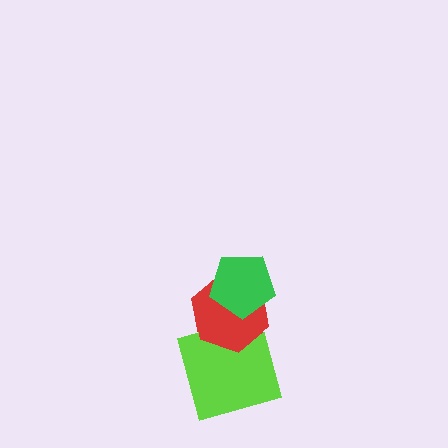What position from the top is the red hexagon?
The red hexagon is 2nd from the top.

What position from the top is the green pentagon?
The green pentagon is 1st from the top.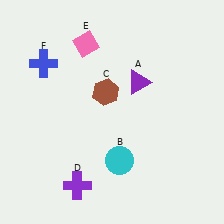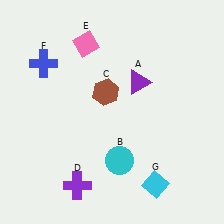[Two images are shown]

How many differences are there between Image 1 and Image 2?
There is 1 difference between the two images.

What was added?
A cyan diamond (G) was added in Image 2.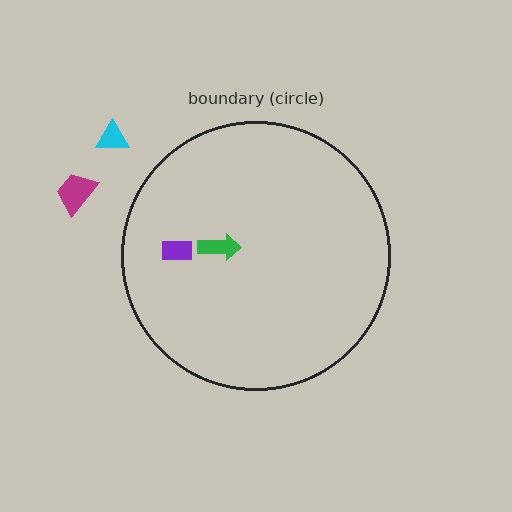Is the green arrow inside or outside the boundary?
Inside.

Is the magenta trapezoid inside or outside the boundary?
Outside.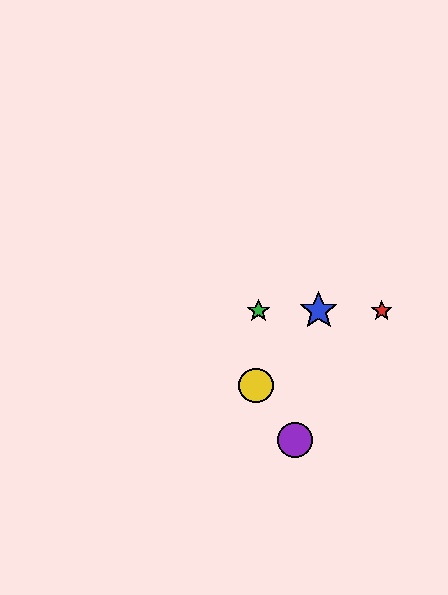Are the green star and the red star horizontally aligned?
Yes, both are at y≈311.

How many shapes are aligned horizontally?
3 shapes (the red star, the blue star, the green star) are aligned horizontally.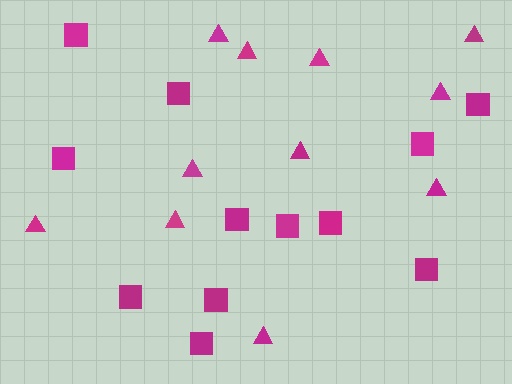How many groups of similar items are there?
There are 2 groups: one group of triangles (11) and one group of squares (12).